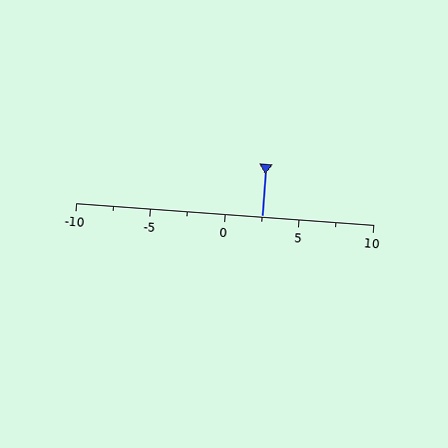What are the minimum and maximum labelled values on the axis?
The axis runs from -10 to 10.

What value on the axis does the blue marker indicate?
The marker indicates approximately 2.5.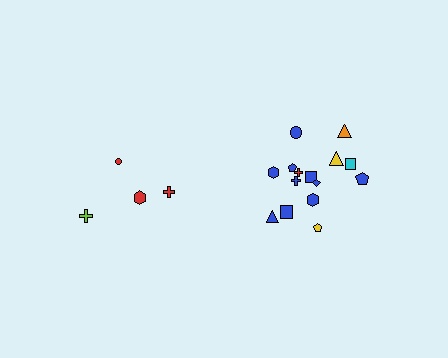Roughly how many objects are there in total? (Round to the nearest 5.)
Roughly 20 objects in total.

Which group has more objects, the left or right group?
The right group.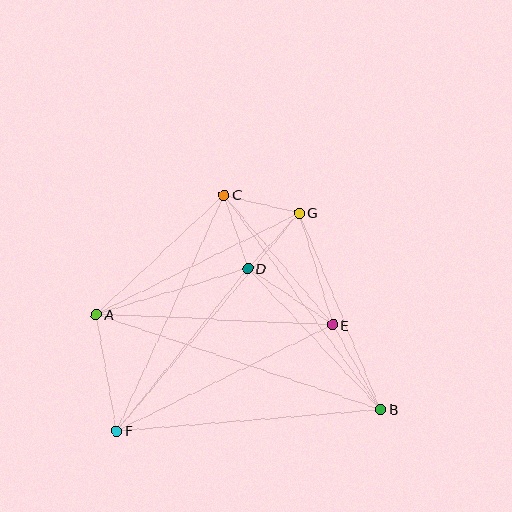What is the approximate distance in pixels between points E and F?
The distance between E and F is approximately 241 pixels.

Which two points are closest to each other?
Points D and G are closest to each other.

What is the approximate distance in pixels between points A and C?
The distance between A and C is approximately 175 pixels.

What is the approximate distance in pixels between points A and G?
The distance between A and G is approximately 227 pixels.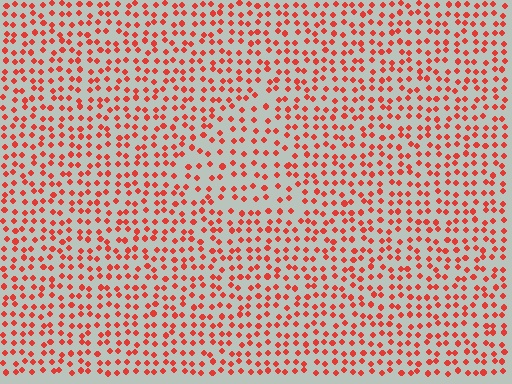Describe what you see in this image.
The image contains small red elements arranged at two different densities. A triangle-shaped region is visible where the elements are less densely packed than the surrounding area.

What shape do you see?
I see a triangle.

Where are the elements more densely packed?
The elements are more densely packed outside the triangle boundary.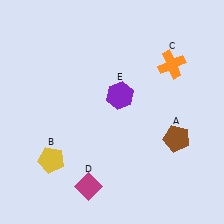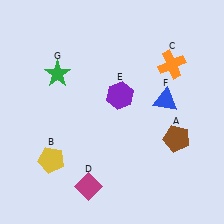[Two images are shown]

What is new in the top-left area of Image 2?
A green star (G) was added in the top-left area of Image 2.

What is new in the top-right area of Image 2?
A blue triangle (F) was added in the top-right area of Image 2.